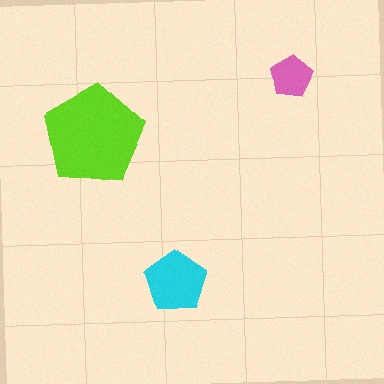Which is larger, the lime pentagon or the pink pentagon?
The lime one.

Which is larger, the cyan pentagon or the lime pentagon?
The lime one.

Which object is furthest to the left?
The lime pentagon is leftmost.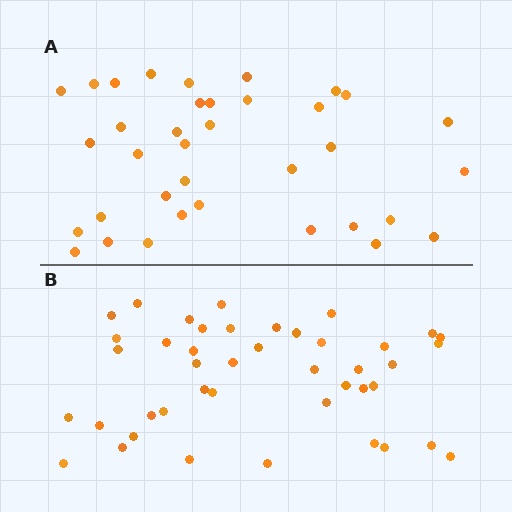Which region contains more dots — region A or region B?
Region B (the bottom region) has more dots.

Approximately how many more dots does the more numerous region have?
Region B has roughly 8 or so more dots than region A.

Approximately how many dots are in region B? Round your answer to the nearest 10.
About 40 dots. (The exact count is 43, which rounds to 40.)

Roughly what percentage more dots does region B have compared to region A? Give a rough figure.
About 20% more.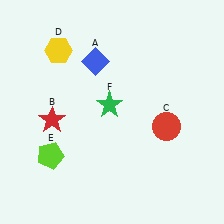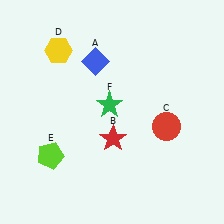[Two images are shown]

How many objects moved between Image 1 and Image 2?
1 object moved between the two images.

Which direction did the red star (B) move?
The red star (B) moved right.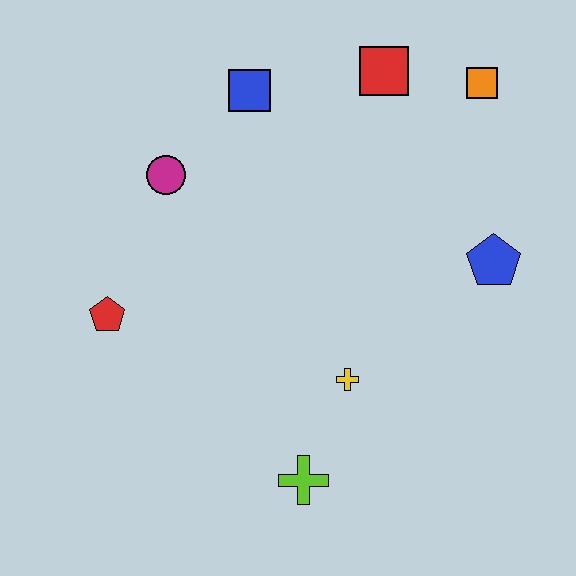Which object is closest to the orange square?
The red square is closest to the orange square.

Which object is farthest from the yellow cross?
The orange square is farthest from the yellow cross.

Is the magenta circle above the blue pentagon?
Yes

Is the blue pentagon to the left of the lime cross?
No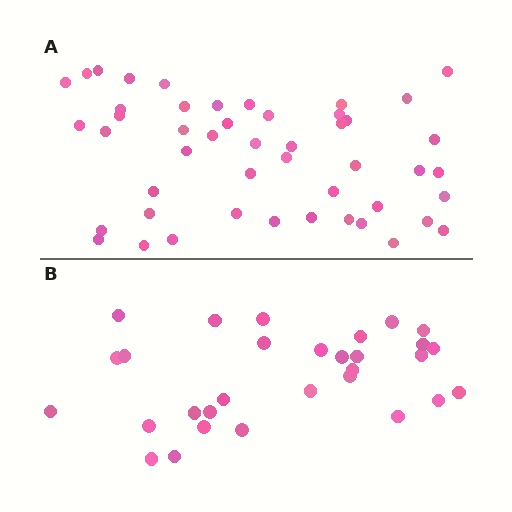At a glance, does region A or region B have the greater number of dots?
Region A (the top region) has more dots.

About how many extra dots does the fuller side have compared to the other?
Region A has approximately 20 more dots than region B.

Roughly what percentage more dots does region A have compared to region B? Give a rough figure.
About 60% more.